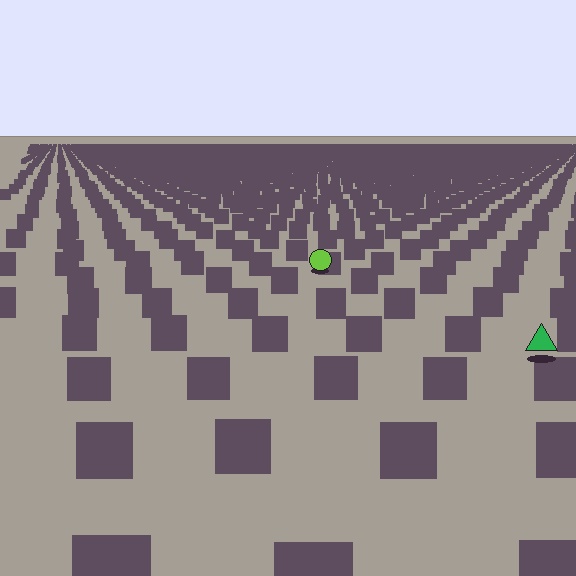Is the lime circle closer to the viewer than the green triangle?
No. The green triangle is closer — you can tell from the texture gradient: the ground texture is coarser near it.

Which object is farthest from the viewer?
The lime circle is farthest from the viewer. It appears smaller and the ground texture around it is denser.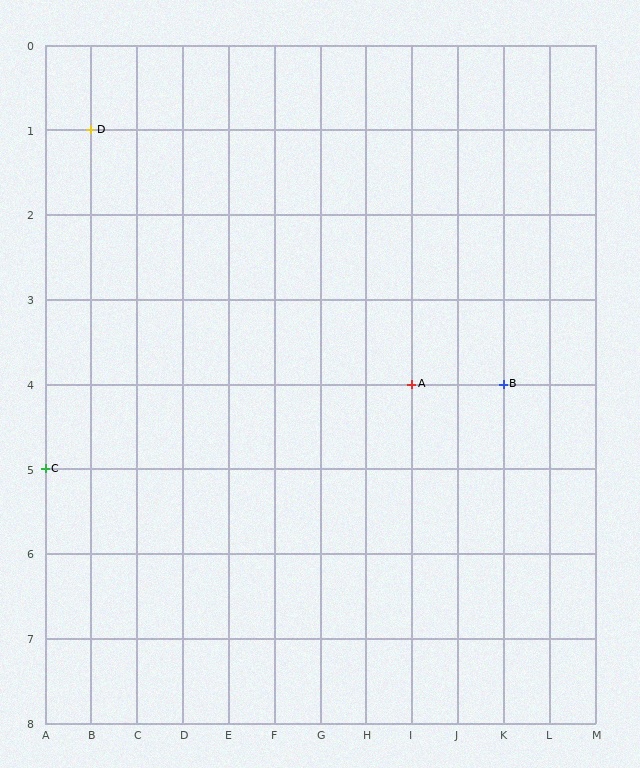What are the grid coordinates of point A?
Point A is at grid coordinates (I, 4).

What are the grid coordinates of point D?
Point D is at grid coordinates (B, 1).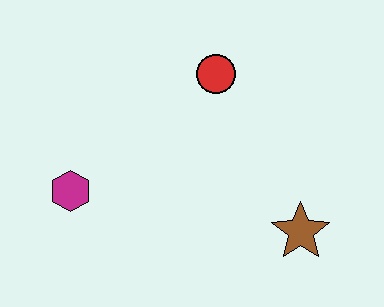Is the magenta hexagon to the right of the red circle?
No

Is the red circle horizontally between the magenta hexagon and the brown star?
Yes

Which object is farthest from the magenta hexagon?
The brown star is farthest from the magenta hexagon.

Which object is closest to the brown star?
The red circle is closest to the brown star.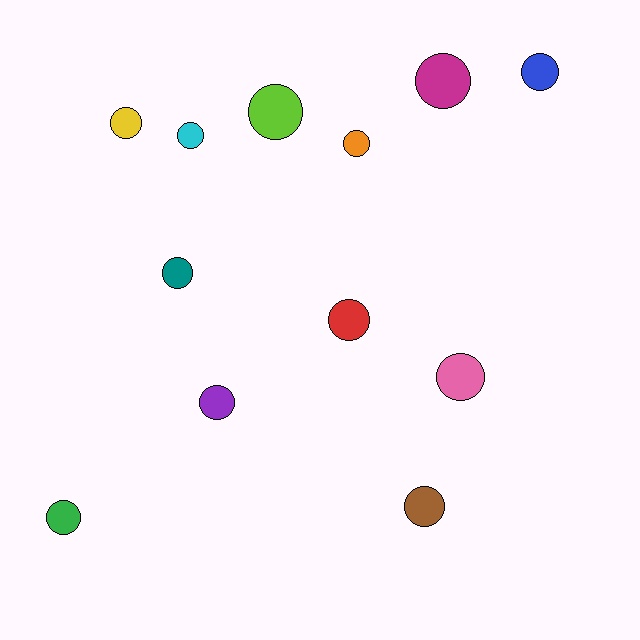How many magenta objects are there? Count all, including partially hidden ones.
There is 1 magenta object.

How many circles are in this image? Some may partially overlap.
There are 12 circles.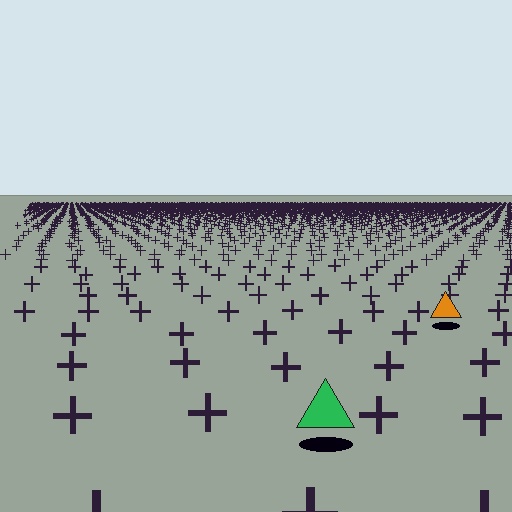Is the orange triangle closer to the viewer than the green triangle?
No. The green triangle is closer — you can tell from the texture gradient: the ground texture is coarser near it.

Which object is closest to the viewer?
The green triangle is closest. The texture marks near it are larger and more spread out.